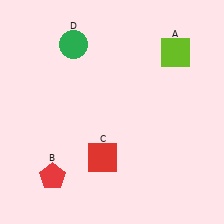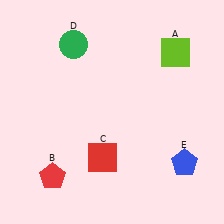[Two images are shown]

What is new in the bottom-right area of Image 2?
A blue pentagon (E) was added in the bottom-right area of Image 2.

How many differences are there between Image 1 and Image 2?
There is 1 difference between the two images.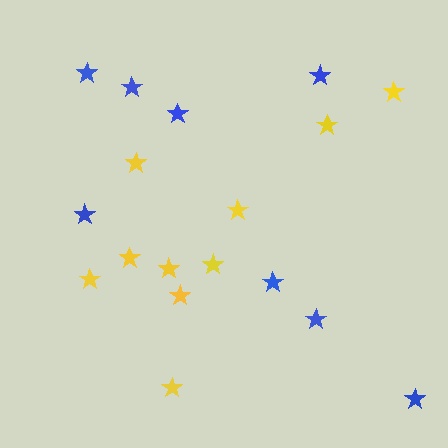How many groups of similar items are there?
There are 2 groups: one group of yellow stars (10) and one group of blue stars (8).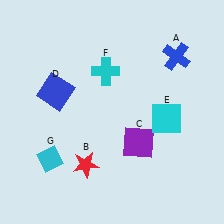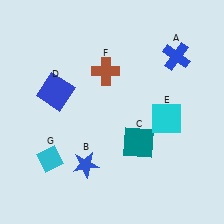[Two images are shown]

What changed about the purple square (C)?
In Image 1, C is purple. In Image 2, it changed to teal.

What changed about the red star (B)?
In Image 1, B is red. In Image 2, it changed to blue.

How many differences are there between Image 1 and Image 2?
There are 3 differences between the two images.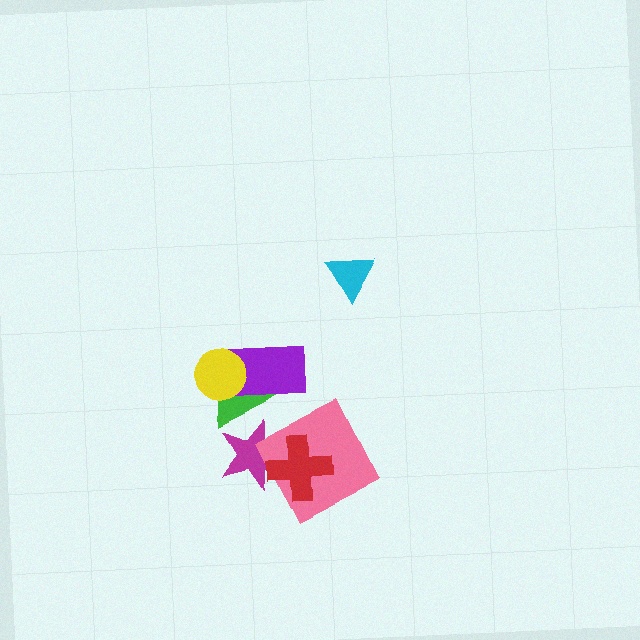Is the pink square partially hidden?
Yes, it is partially covered by another shape.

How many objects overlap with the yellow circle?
2 objects overlap with the yellow circle.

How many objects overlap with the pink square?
2 objects overlap with the pink square.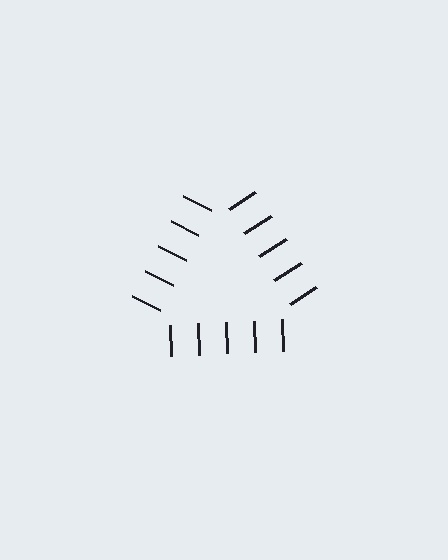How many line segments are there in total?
15 — 5 along each of the 3 edges.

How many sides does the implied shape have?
3 sides — the line-ends trace a triangle.